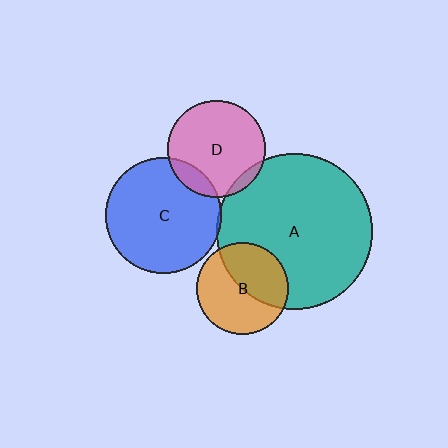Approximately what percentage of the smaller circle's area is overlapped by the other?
Approximately 5%.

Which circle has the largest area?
Circle A (teal).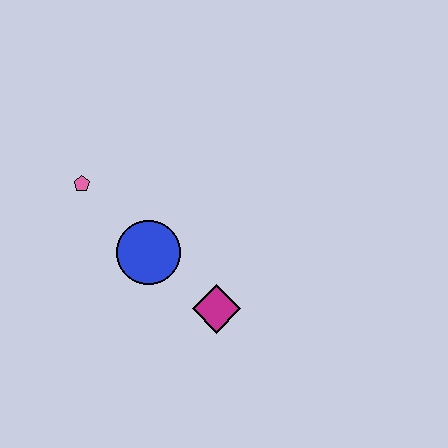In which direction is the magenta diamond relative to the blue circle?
The magenta diamond is to the right of the blue circle.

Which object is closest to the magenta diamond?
The blue circle is closest to the magenta diamond.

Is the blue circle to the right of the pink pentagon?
Yes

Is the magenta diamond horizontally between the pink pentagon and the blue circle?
No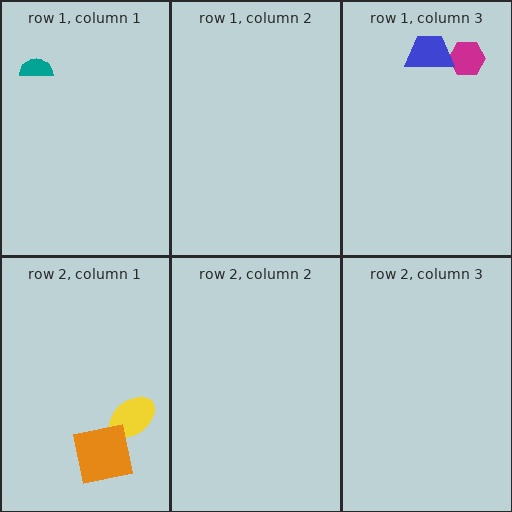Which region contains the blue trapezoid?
The row 1, column 3 region.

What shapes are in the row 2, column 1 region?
The yellow ellipse, the orange square.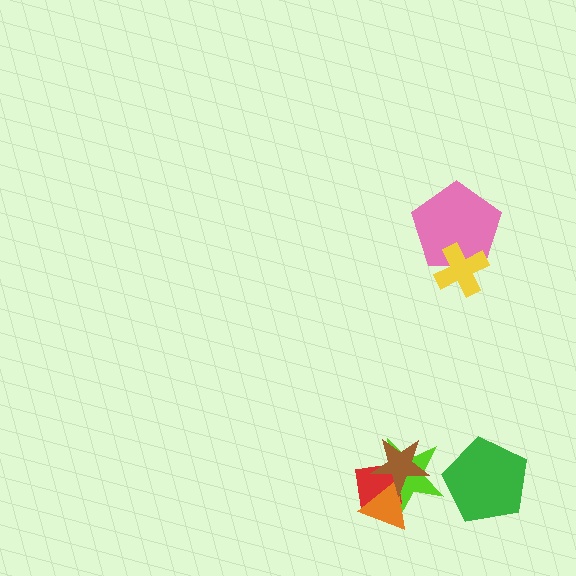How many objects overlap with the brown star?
3 objects overlap with the brown star.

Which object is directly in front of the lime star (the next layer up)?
The red square is directly in front of the lime star.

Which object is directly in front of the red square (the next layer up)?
The orange triangle is directly in front of the red square.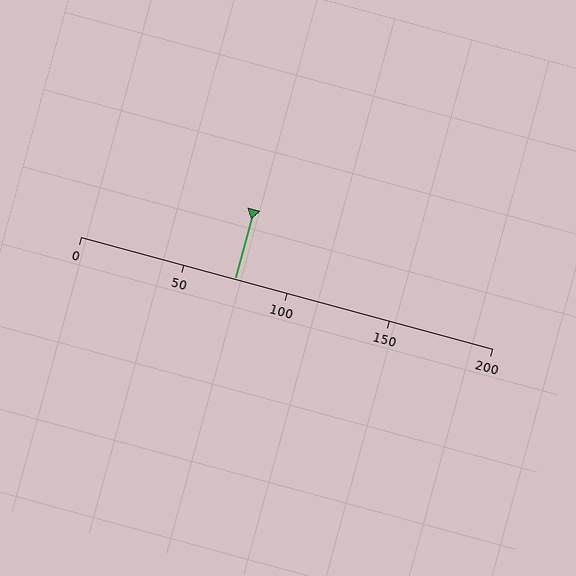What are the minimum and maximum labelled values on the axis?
The axis runs from 0 to 200.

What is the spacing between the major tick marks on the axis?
The major ticks are spaced 50 apart.